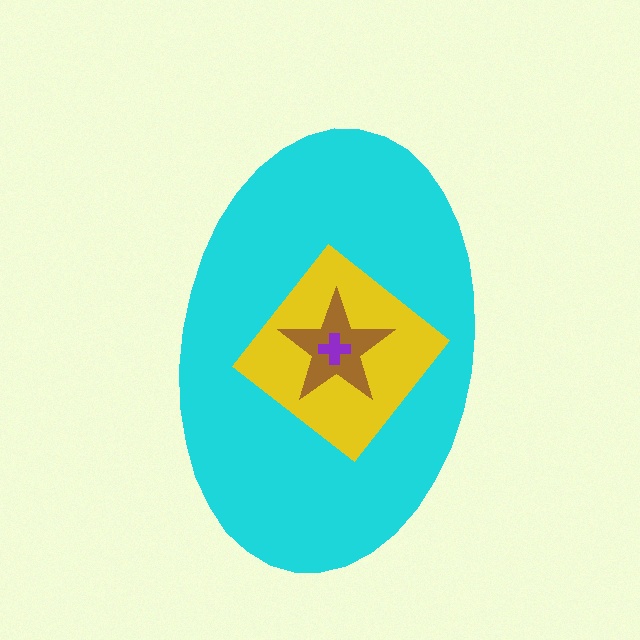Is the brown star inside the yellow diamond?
Yes.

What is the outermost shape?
The cyan ellipse.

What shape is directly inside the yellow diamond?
The brown star.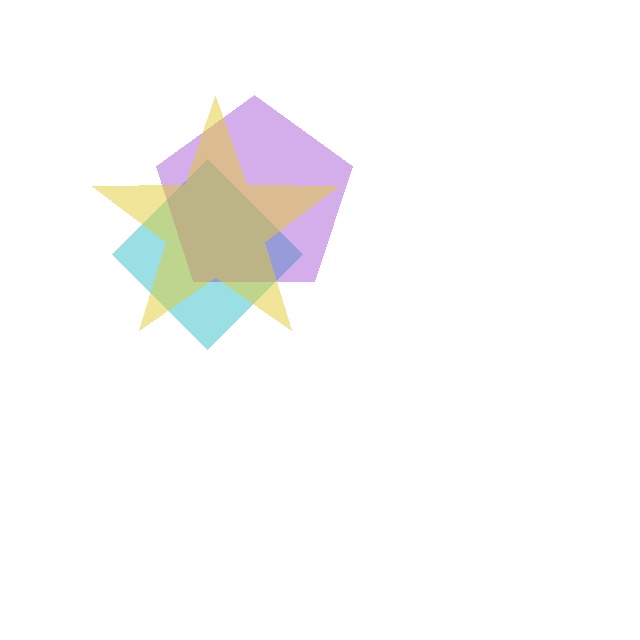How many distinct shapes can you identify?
There are 3 distinct shapes: a cyan diamond, a purple pentagon, a yellow star.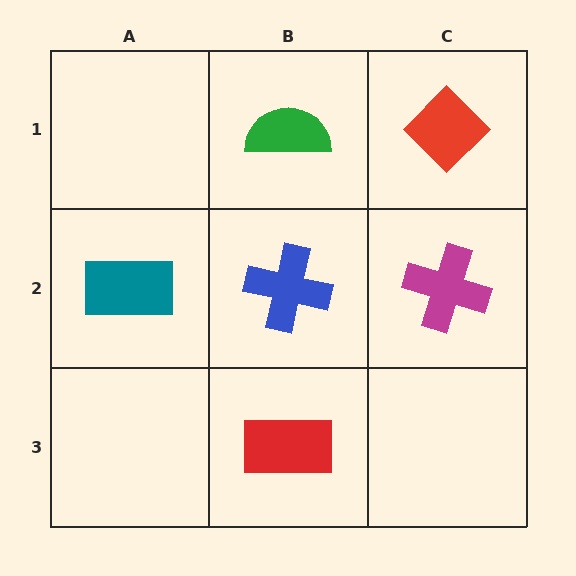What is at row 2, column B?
A blue cross.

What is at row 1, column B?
A green semicircle.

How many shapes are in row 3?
1 shape.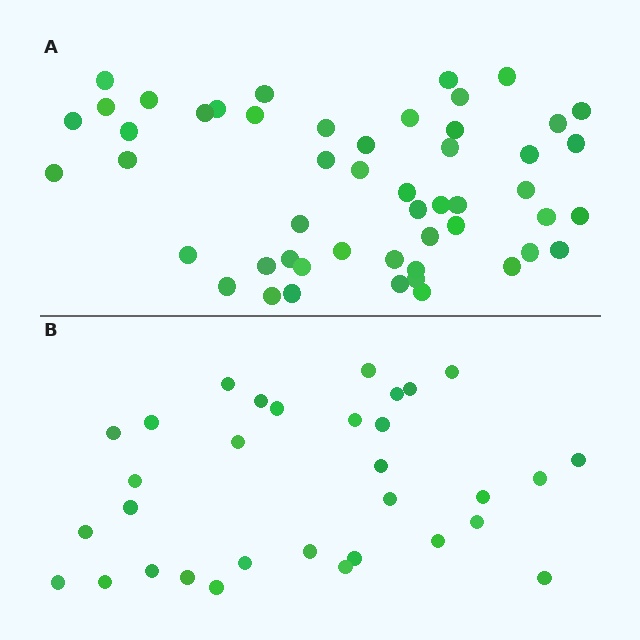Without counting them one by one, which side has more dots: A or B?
Region A (the top region) has more dots.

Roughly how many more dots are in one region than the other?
Region A has approximately 20 more dots than region B.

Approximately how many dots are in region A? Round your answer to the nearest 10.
About 50 dots. (The exact count is 51, which rounds to 50.)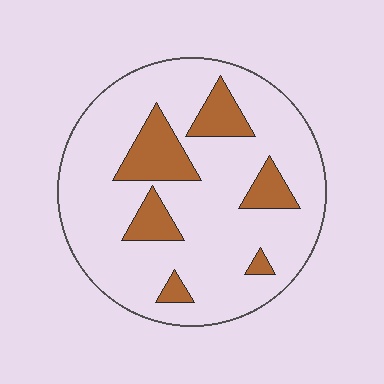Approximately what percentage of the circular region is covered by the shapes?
Approximately 20%.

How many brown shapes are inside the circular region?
6.